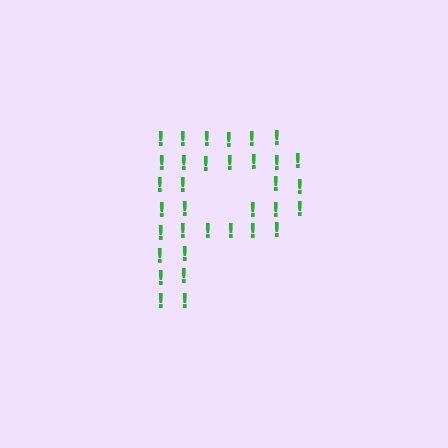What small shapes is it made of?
It is made of small exclamation marks.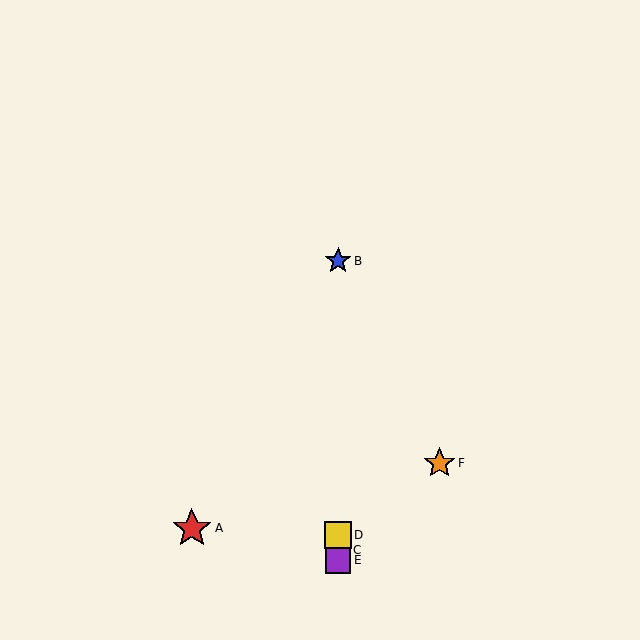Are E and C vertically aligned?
Yes, both are at x≈338.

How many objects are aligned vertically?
4 objects (B, C, D, E) are aligned vertically.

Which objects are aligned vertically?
Objects B, C, D, E are aligned vertically.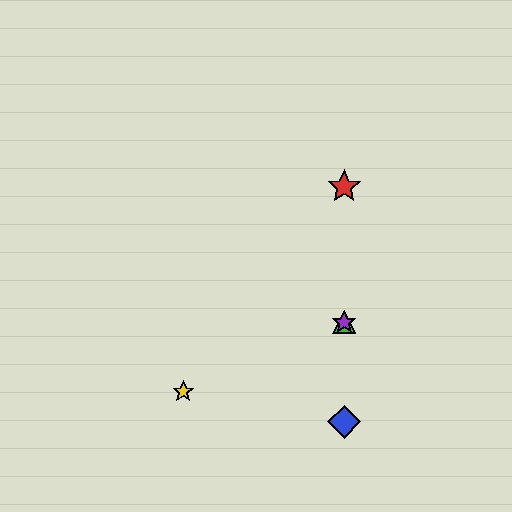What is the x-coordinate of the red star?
The red star is at x≈344.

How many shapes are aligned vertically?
4 shapes (the red star, the blue diamond, the green triangle, the purple star) are aligned vertically.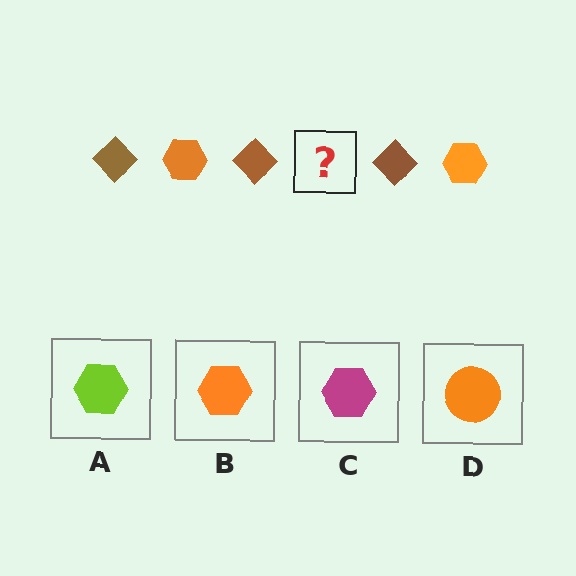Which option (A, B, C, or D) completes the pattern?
B.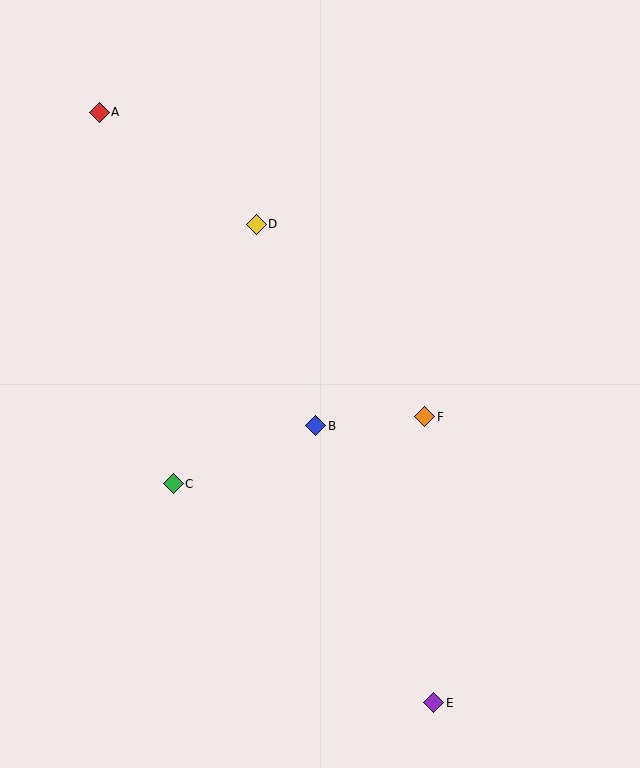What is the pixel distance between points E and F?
The distance between E and F is 286 pixels.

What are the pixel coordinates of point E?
Point E is at (434, 703).